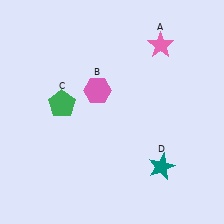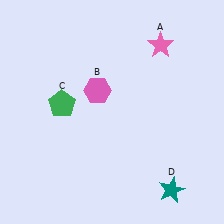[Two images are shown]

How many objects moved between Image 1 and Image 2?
1 object moved between the two images.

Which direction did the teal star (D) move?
The teal star (D) moved down.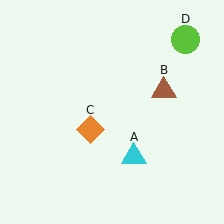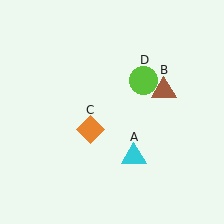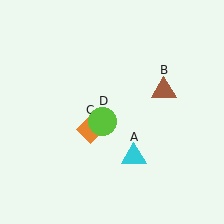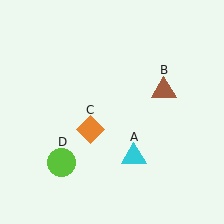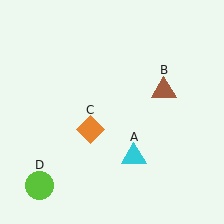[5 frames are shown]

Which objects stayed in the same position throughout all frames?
Cyan triangle (object A) and brown triangle (object B) and orange diamond (object C) remained stationary.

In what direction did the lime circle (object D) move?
The lime circle (object D) moved down and to the left.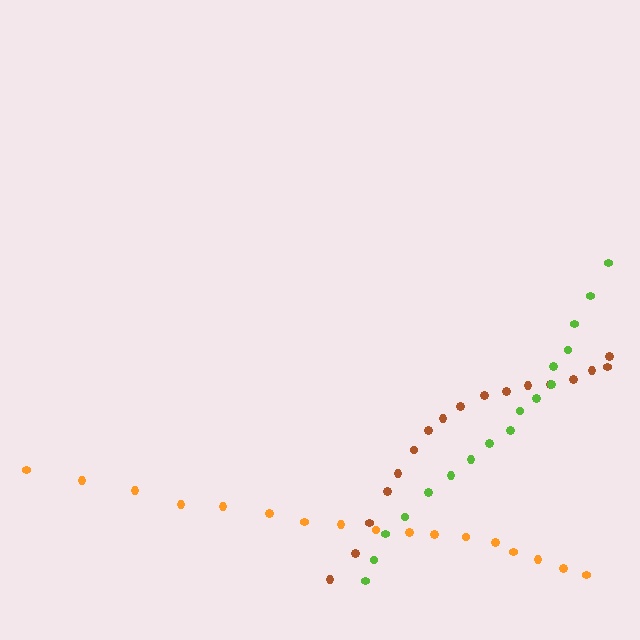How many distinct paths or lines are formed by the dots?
There are 3 distinct paths.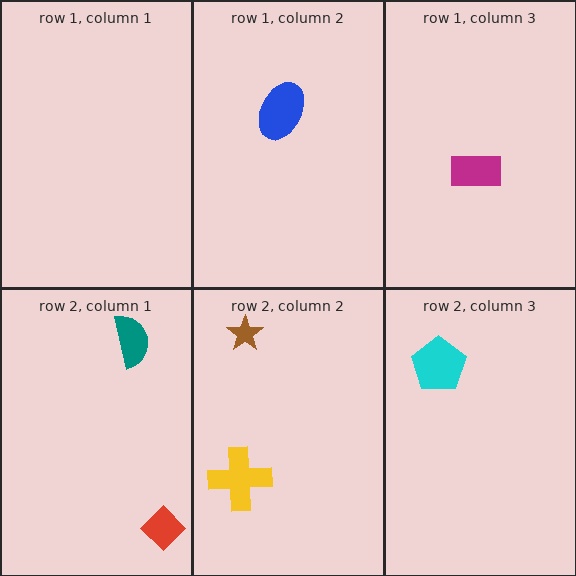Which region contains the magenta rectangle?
The row 1, column 3 region.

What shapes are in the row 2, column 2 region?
The brown star, the yellow cross.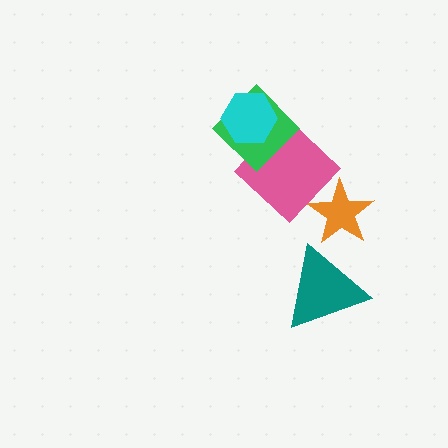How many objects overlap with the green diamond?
2 objects overlap with the green diamond.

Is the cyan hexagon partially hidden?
No, no other shape covers it.